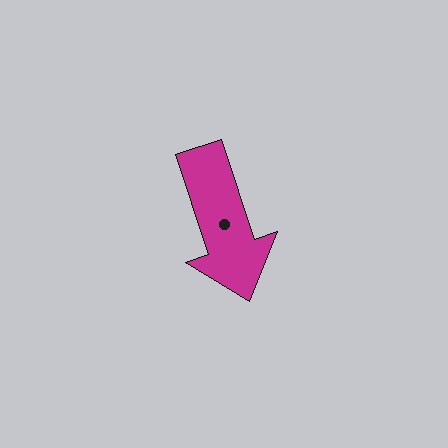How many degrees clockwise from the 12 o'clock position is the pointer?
Approximately 162 degrees.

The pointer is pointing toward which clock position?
Roughly 5 o'clock.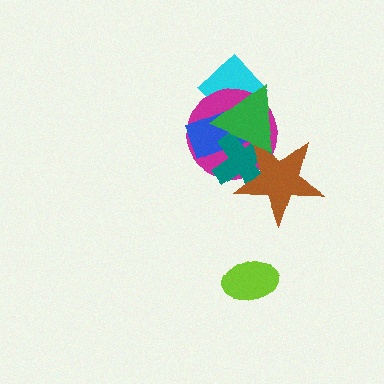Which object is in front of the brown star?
The green triangle is in front of the brown star.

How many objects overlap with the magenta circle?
5 objects overlap with the magenta circle.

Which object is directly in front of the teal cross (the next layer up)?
The brown star is directly in front of the teal cross.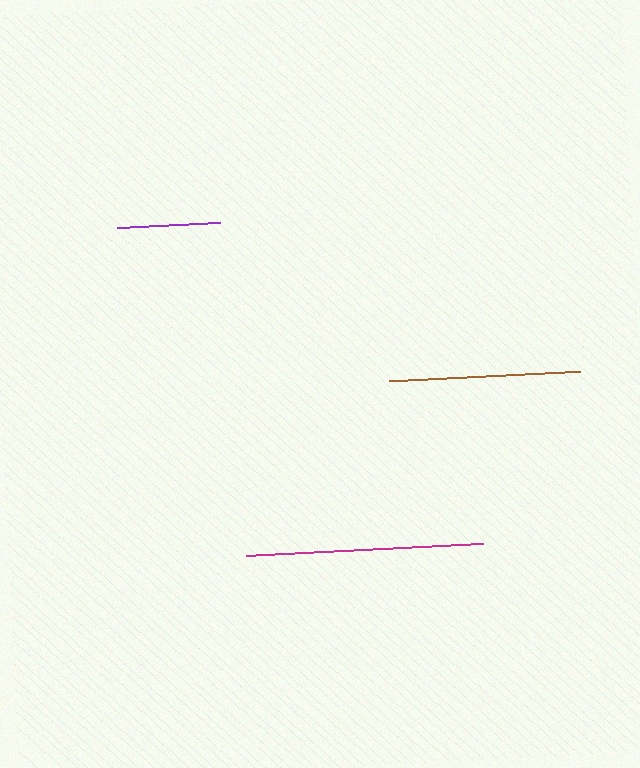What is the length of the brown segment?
The brown segment is approximately 191 pixels long.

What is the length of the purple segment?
The purple segment is approximately 103 pixels long.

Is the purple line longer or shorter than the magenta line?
The magenta line is longer than the purple line.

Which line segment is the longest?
The magenta line is the longest at approximately 237 pixels.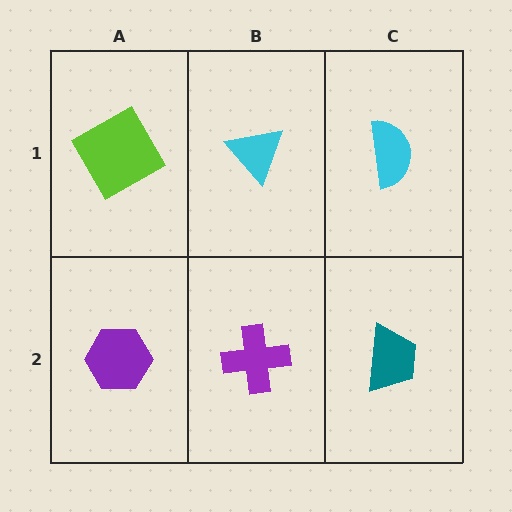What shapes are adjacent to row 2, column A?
A lime square (row 1, column A), a purple cross (row 2, column B).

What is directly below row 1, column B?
A purple cross.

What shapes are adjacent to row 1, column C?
A teal trapezoid (row 2, column C), a cyan triangle (row 1, column B).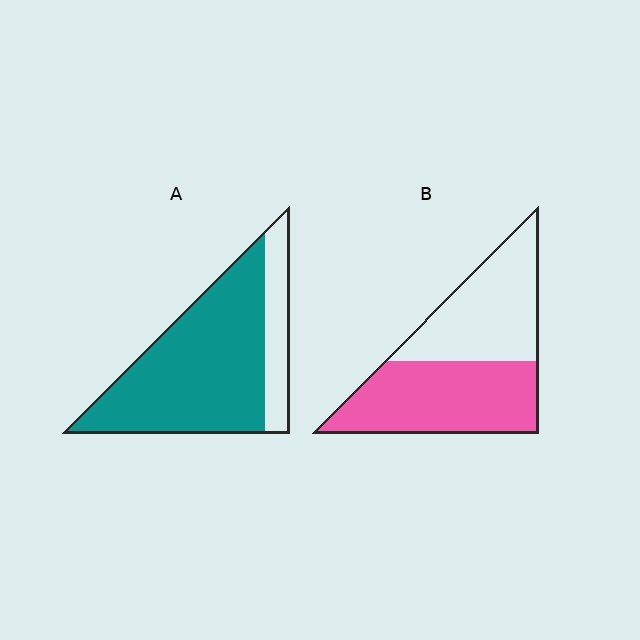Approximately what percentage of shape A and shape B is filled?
A is approximately 80% and B is approximately 55%.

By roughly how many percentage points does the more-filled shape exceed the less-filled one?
By roughly 25 percentage points (A over B).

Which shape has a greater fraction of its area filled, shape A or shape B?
Shape A.